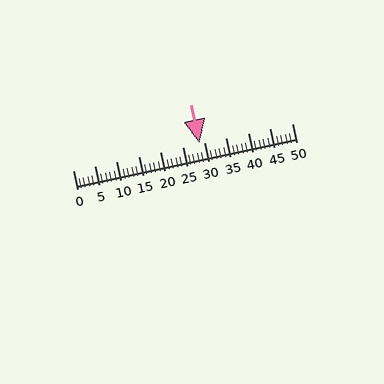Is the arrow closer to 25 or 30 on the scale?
The arrow is closer to 30.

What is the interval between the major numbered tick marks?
The major tick marks are spaced 5 units apart.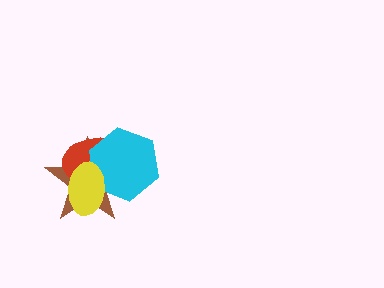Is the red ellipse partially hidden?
Yes, it is partially covered by another shape.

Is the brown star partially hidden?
Yes, it is partially covered by another shape.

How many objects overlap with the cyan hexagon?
3 objects overlap with the cyan hexagon.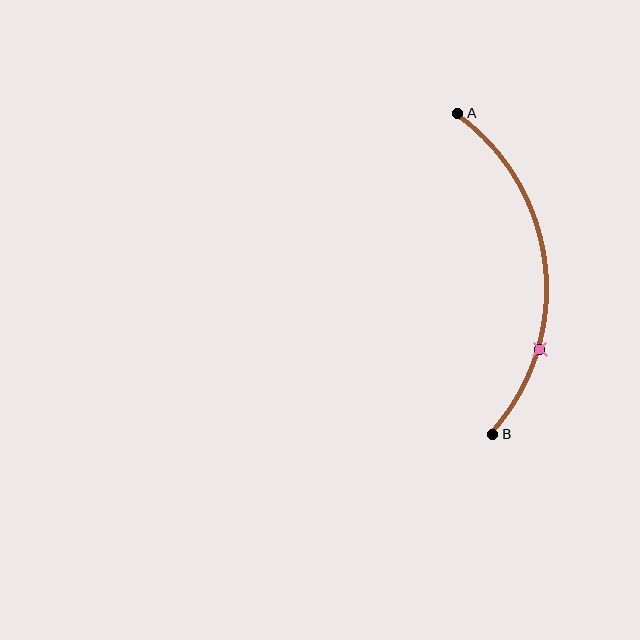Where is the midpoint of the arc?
The arc midpoint is the point on the curve farthest from the straight line joining A and B. It sits to the right of that line.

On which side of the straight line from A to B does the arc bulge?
The arc bulges to the right of the straight line connecting A and B.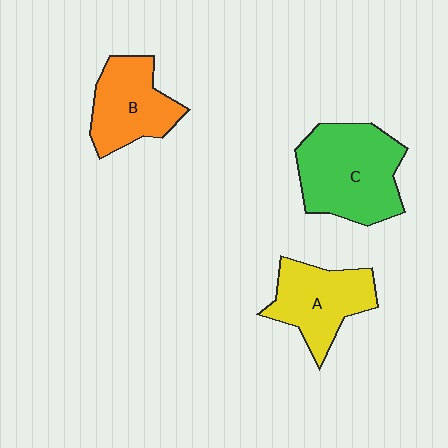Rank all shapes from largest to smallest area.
From largest to smallest: C (green), A (yellow), B (orange).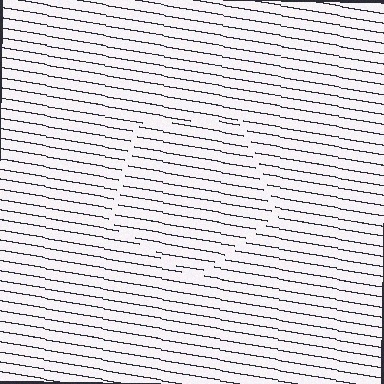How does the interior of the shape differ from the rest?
The interior of the shape contains the same grating, shifted by half a period — the contour is defined by the phase discontinuity where line-ends from the inner and outer gratings abut.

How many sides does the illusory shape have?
5 sides — the line-ends trace a pentagon.